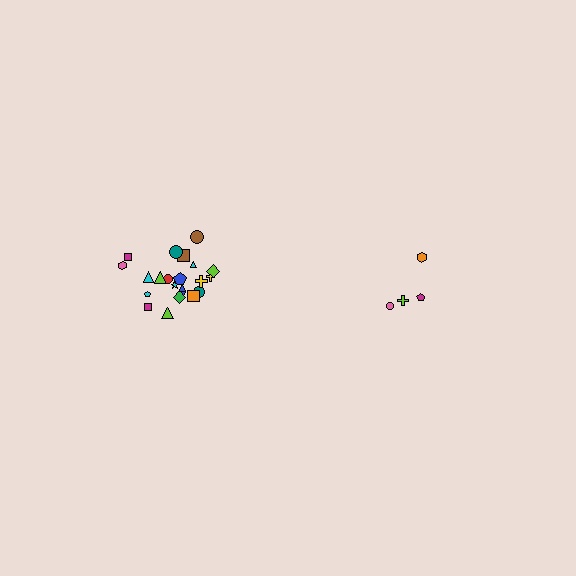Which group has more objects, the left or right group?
The left group.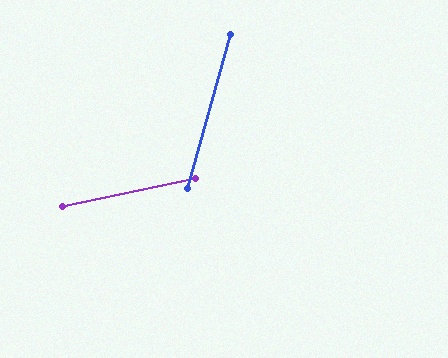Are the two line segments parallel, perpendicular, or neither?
Neither parallel nor perpendicular — they differ by about 63°.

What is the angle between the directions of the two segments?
Approximately 63 degrees.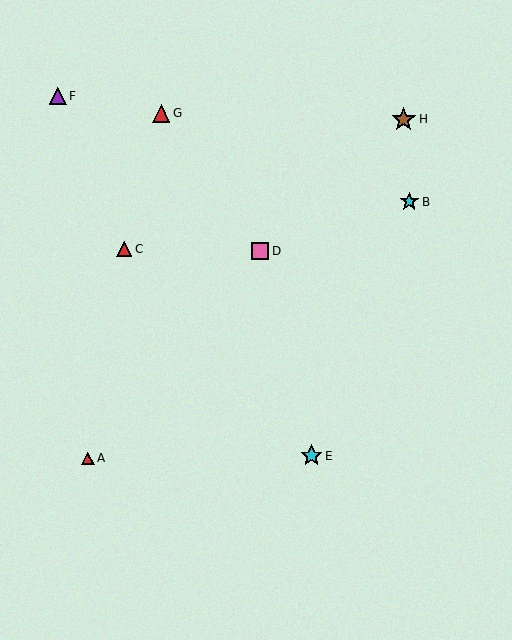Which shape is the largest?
The brown star (labeled H) is the largest.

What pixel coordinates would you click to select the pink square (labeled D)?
Click at (260, 251) to select the pink square D.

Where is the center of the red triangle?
The center of the red triangle is at (124, 249).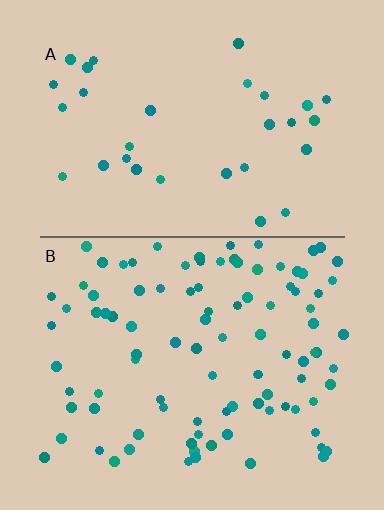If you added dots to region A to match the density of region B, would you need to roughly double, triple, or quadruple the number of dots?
Approximately triple.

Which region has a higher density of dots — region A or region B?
B (the bottom).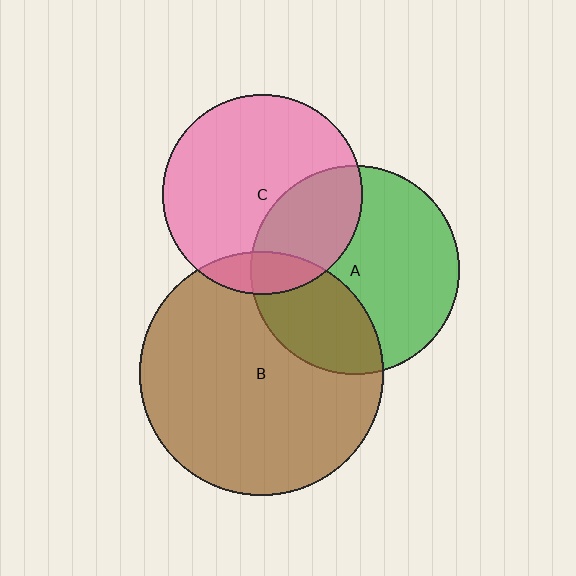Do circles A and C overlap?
Yes.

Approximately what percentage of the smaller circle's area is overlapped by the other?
Approximately 30%.